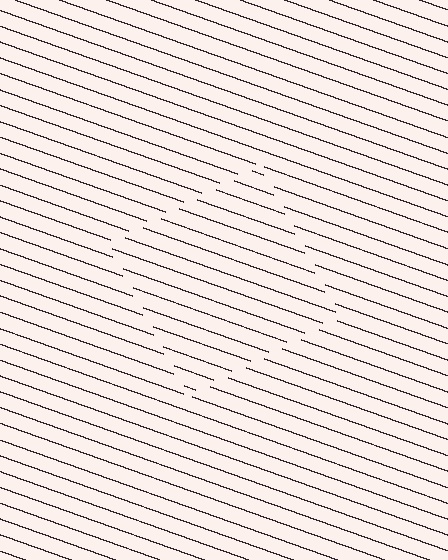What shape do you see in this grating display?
An illusory square. The interior of the shape contains the same grating, shifted by half a period — the contour is defined by the phase discontinuity where line-ends from the inner and outer gratings abut.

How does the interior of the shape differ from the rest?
The interior of the shape contains the same grating, shifted by half a period — the contour is defined by the phase discontinuity where line-ends from the inner and outer gratings abut.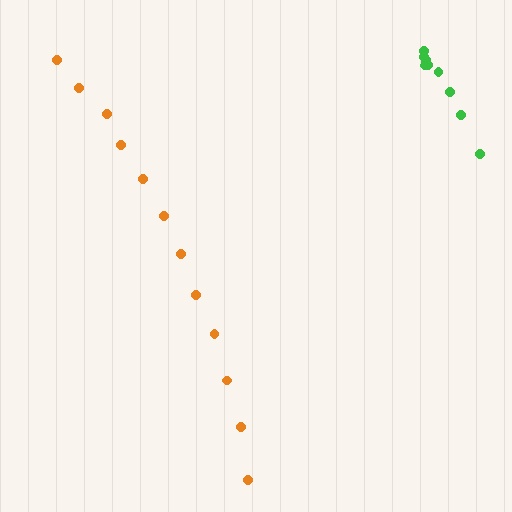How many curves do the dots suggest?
There are 2 distinct paths.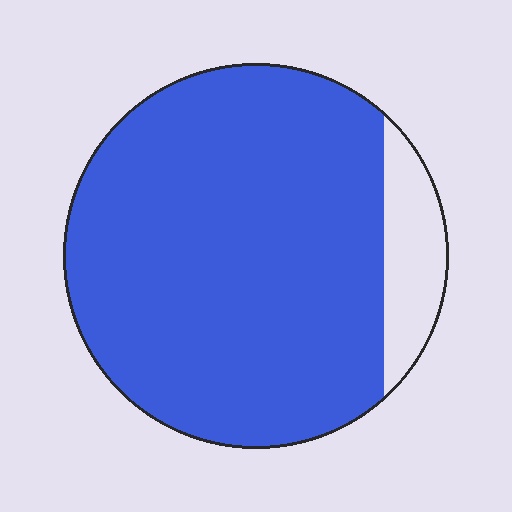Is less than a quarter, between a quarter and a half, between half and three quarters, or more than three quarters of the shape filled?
More than three quarters.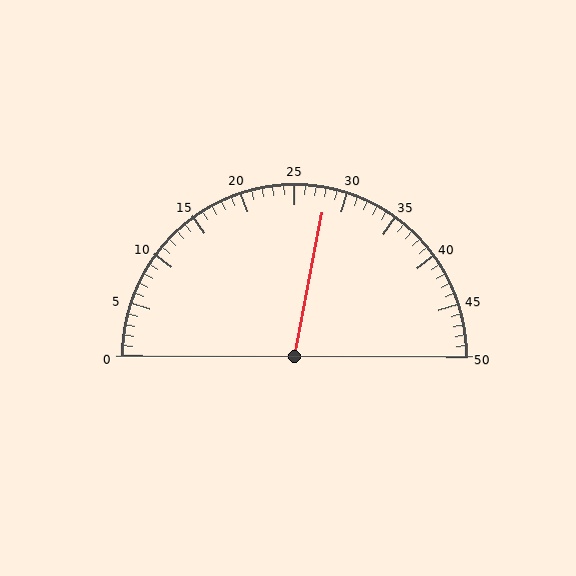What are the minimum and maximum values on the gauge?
The gauge ranges from 0 to 50.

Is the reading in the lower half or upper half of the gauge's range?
The reading is in the upper half of the range (0 to 50).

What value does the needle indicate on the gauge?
The needle indicates approximately 28.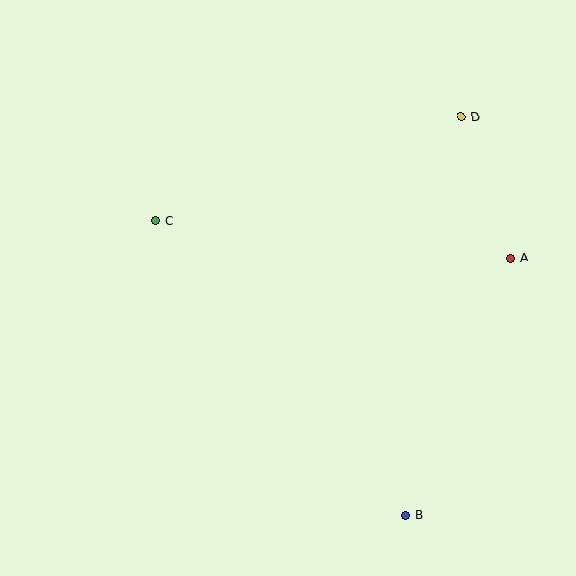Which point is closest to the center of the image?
Point C at (156, 221) is closest to the center.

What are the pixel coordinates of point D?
Point D is at (461, 117).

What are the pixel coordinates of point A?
Point A is at (510, 258).